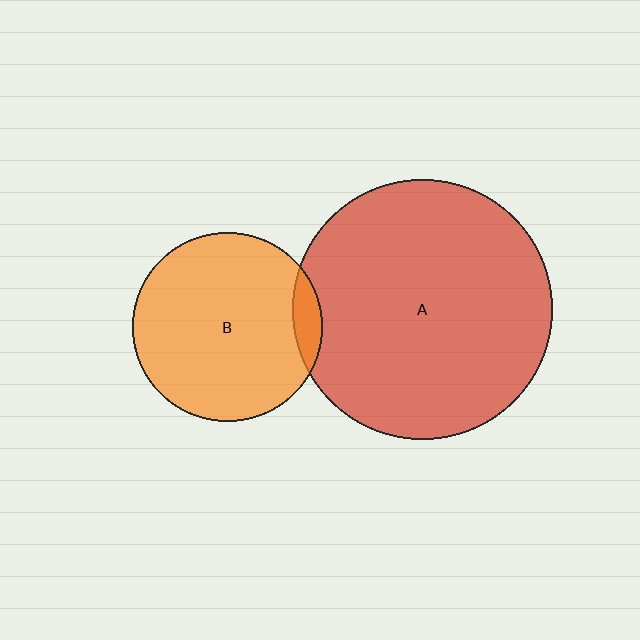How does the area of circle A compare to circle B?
Approximately 1.9 times.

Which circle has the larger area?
Circle A (red).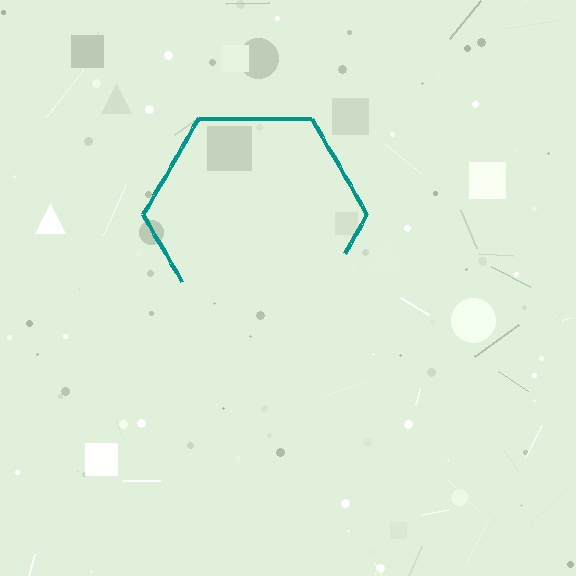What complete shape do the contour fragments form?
The contour fragments form a hexagon.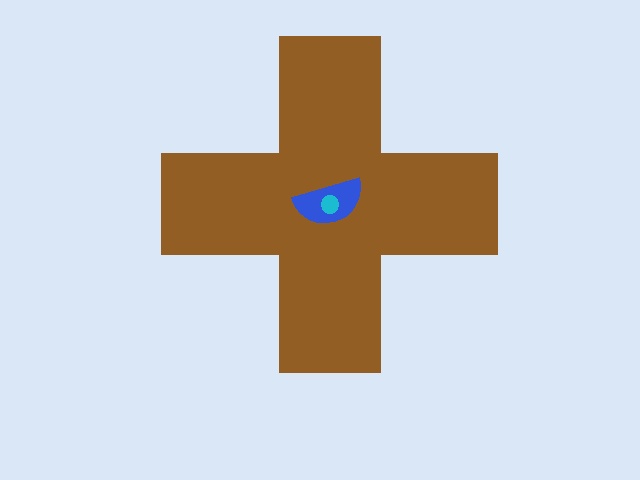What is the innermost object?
The cyan circle.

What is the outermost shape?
The brown cross.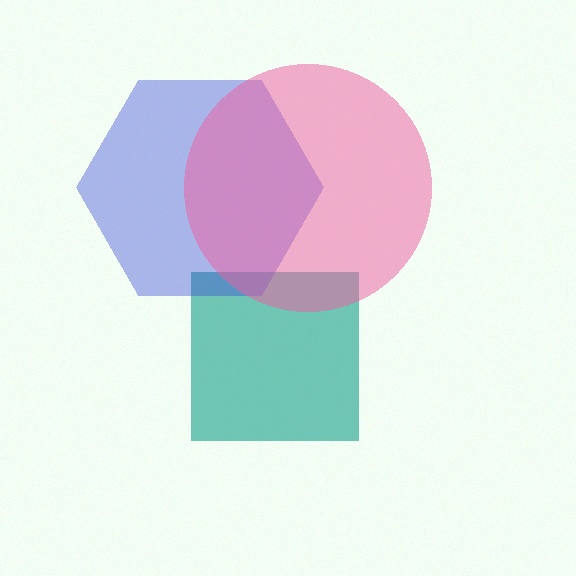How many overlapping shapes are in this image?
There are 3 overlapping shapes in the image.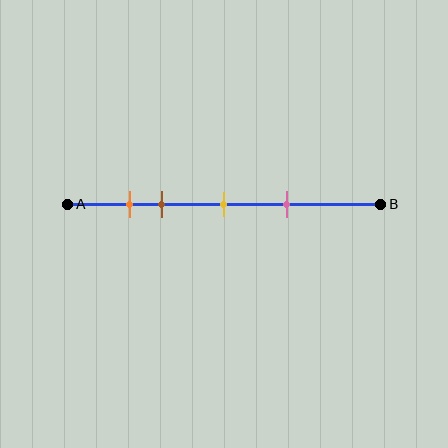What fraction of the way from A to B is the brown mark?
The brown mark is approximately 30% (0.3) of the way from A to B.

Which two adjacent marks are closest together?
The orange and brown marks are the closest adjacent pair.